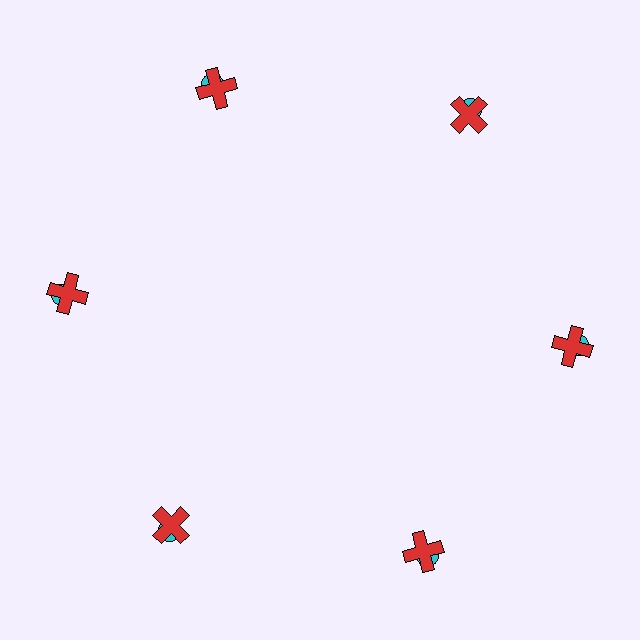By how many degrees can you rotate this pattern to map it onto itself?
The pattern maps onto itself every 60 degrees of rotation.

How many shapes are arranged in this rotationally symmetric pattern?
There are 12 shapes, arranged in 6 groups of 2.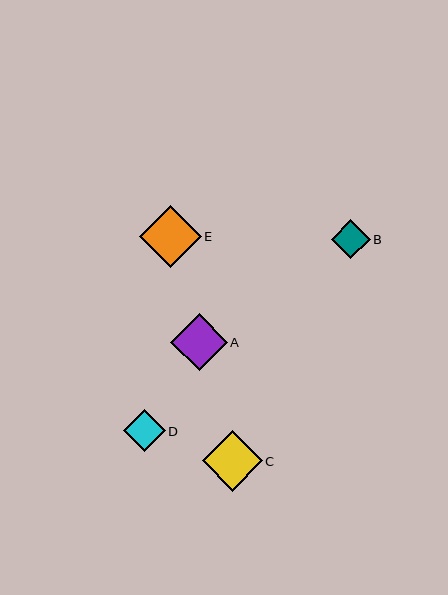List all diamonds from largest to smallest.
From largest to smallest: E, C, A, D, B.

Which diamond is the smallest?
Diamond B is the smallest with a size of approximately 39 pixels.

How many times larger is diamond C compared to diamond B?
Diamond C is approximately 1.6 times the size of diamond B.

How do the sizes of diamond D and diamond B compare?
Diamond D and diamond B are approximately the same size.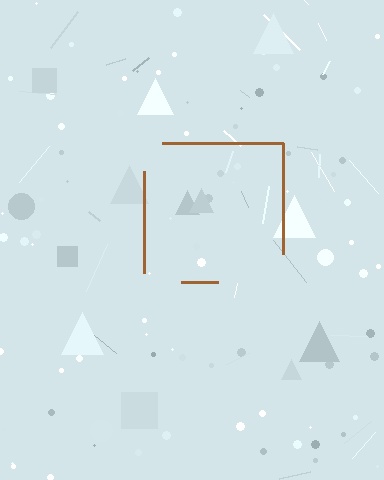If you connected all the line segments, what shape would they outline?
They would outline a square.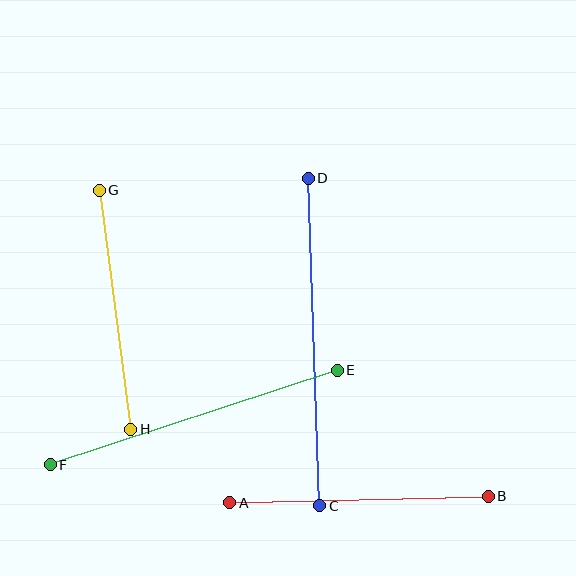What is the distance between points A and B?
The distance is approximately 259 pixels.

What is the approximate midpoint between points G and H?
The midpoint is at approximately (115, 310) pixels.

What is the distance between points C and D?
The distance is approximately 327 pixels.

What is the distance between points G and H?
The distance is approximately 241 pixels.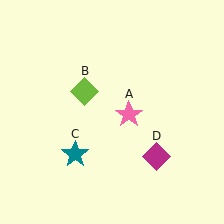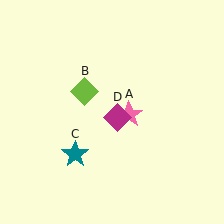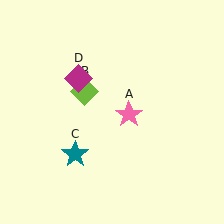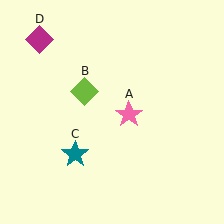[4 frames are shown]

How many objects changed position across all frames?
1 object changed position: magenta diamond (object D).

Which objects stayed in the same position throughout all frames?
Pink star (object A) and lime diamond (object B) and teal star (object C) remained stationary.